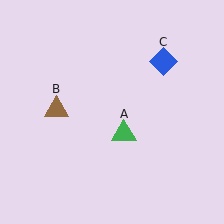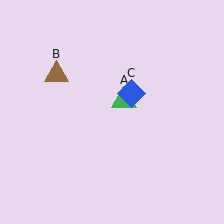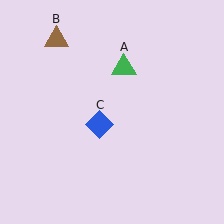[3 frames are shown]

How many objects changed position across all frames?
3 objects changed position: green triangle (object A), brown triangle (object B), blue diamond (object C).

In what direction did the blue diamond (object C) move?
The blue diamond (object C) moved down and to the left.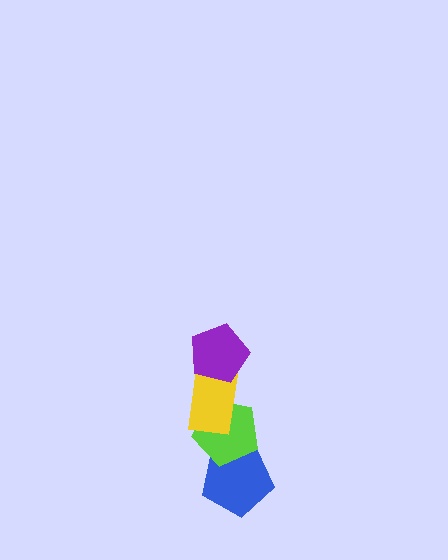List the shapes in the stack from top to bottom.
From top to bottom: the purple pentagon, the yellow rectangle, the lime pentagon, the blue pentagon.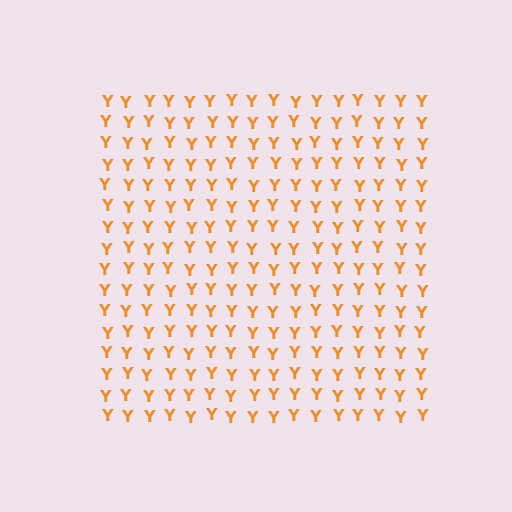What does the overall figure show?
The overall figure shows a square.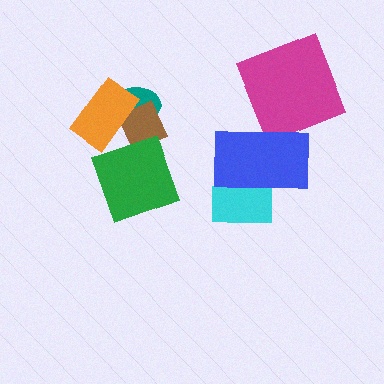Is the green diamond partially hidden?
Yes, it is partially covered by another shape.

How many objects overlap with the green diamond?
2 objects overlap with the green diamond.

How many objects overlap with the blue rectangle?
2 objects overlap with the blue rectangle.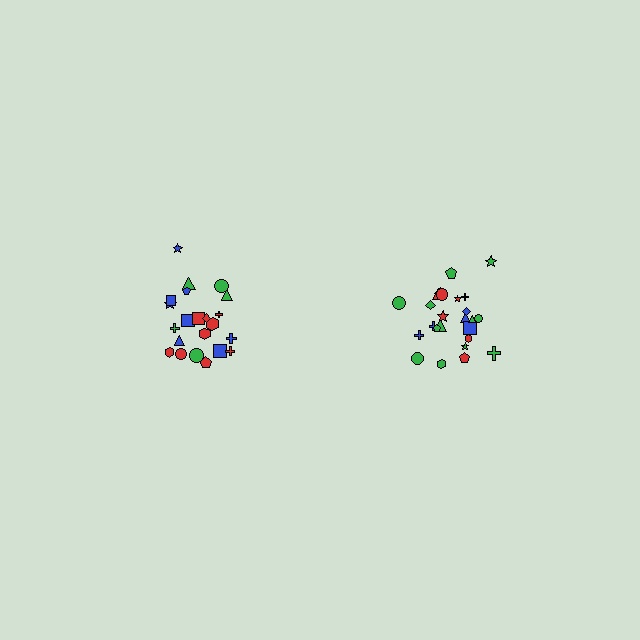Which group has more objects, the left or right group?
The right group.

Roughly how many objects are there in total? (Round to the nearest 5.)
Roughly 45 objects in total.